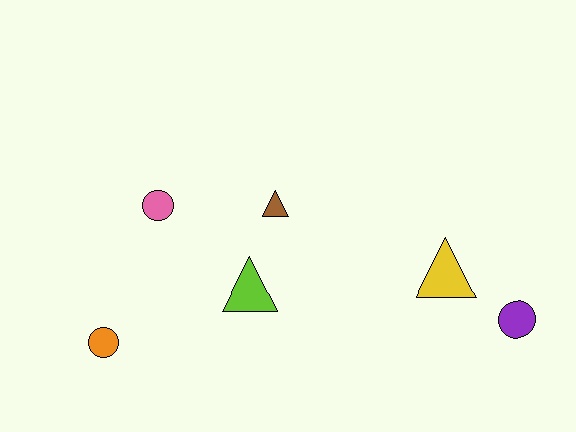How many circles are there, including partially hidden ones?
There are 3 circles.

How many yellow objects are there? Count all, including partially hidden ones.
There is 1 yellow object.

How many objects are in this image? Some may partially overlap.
There are 6 objects.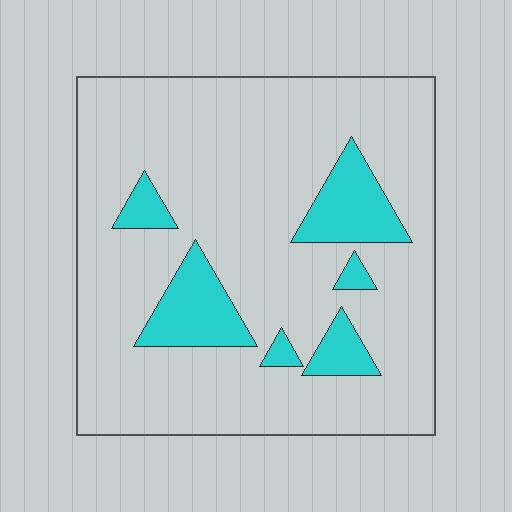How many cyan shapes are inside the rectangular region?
6.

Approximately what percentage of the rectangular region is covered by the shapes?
Approximately 15%.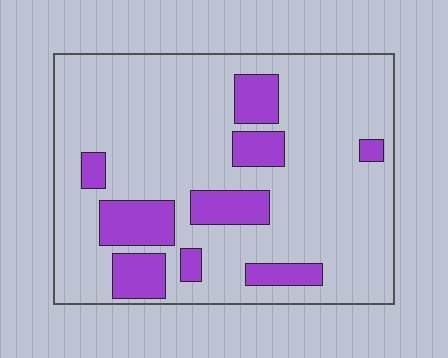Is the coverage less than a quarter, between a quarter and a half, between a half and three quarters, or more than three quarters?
Less than a quarter.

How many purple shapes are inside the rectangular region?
9.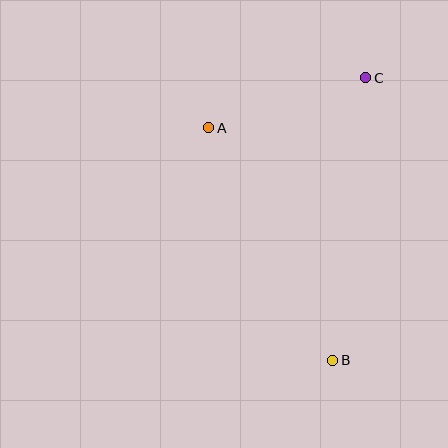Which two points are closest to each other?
Points A and C are closest to each other.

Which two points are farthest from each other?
Points B and C are farthest from each other.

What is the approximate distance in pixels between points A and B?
The distance between A and B is approximately 264 pixels.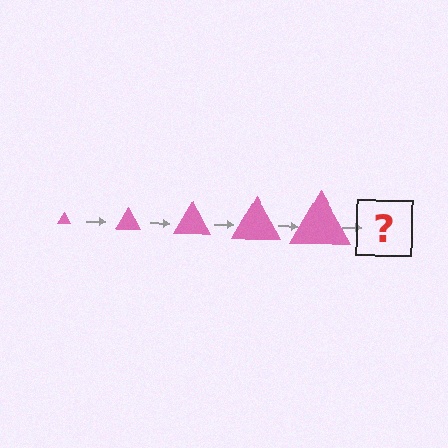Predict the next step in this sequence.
The next step is a pink triangle, larger than the previous one.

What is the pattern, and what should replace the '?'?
The pattern is that the triangle gets progressively larger each step. The '?' should be a pink triangle, larger than the previous one.